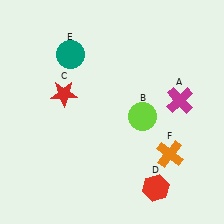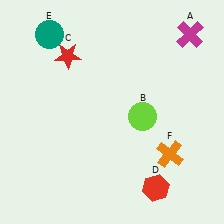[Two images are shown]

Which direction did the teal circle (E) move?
The teal circle (E) moved left.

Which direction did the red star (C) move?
The red star (C) moved up.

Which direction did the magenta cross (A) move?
The magenta cross (A) moved up.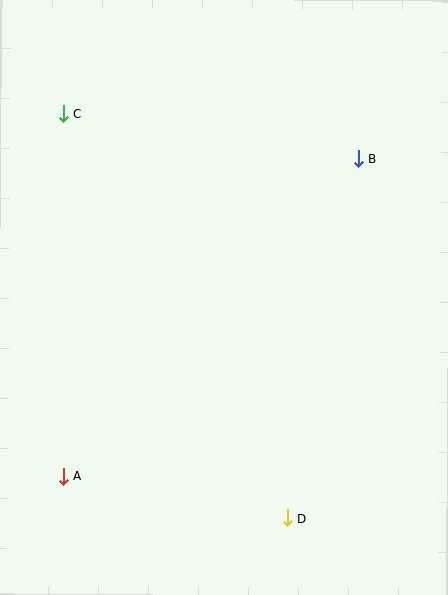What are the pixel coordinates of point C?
Point C is at (63, 114).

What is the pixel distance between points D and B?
The distance between D and B is 366 pixels.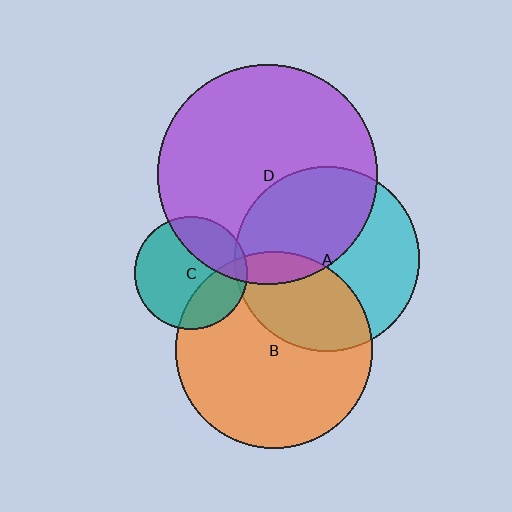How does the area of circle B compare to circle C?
Approximately 3.0 times.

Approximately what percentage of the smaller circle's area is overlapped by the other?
Approximately 5%.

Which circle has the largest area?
Circle D (purple).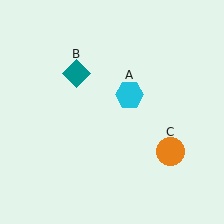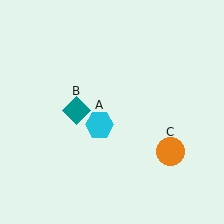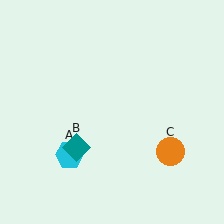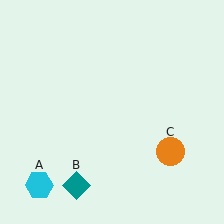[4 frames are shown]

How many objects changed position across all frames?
2 objects changed position: cyan hexagon (object A), teal diamond (object B).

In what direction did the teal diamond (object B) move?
The teal diamond (object B) moved down.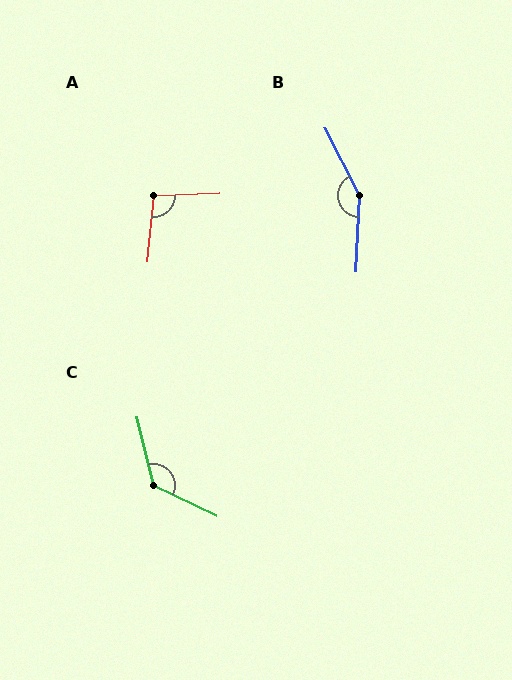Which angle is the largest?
B, at approximately 150 degrees.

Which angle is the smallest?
A, at approximately 98 degrees.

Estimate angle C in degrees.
Approximately 129 degrees.